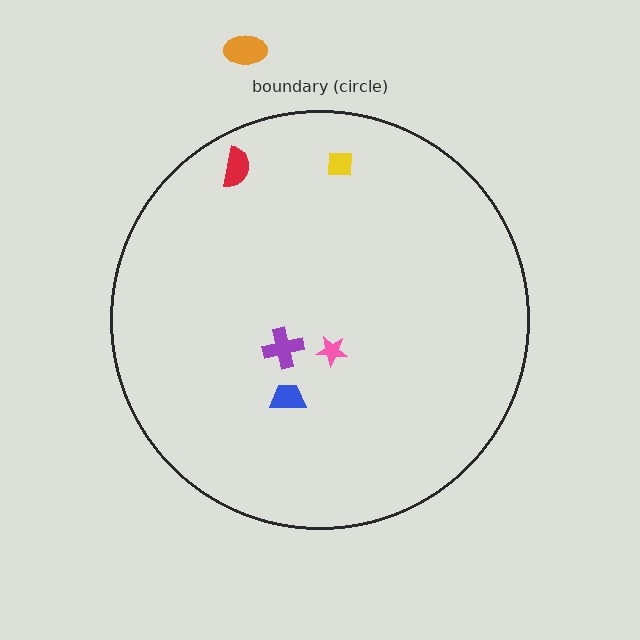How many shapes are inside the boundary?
5 inside, 1 outside.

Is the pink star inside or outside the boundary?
Inside.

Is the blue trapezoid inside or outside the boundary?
Inside.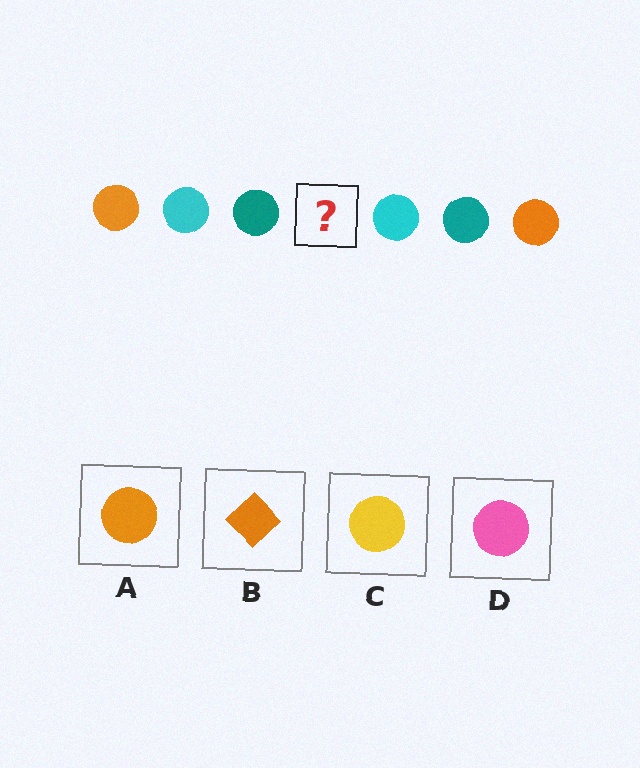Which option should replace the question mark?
Option A.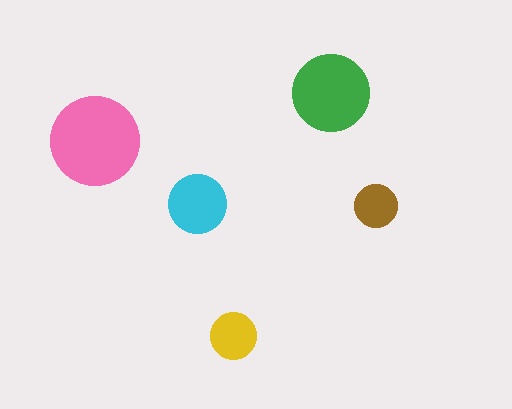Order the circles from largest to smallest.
the pink one, the green one, the cyan one, the yellow one, the brown one.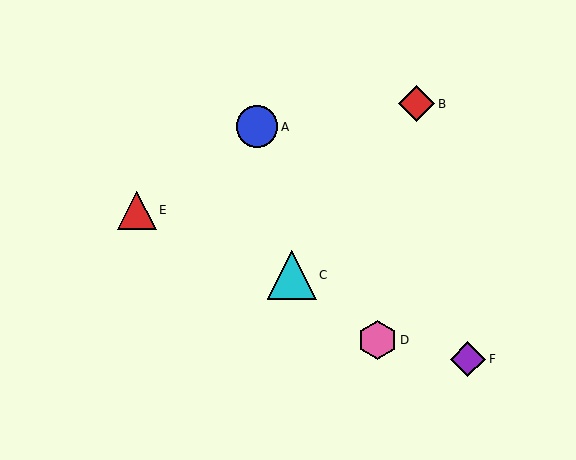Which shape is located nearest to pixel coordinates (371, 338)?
The pink hexagon (labeled D) at (377, 340) is nearest to that location.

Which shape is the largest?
The cyan triangle (labeled C) is the largest.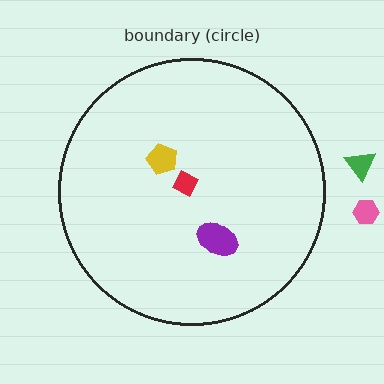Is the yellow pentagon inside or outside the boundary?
Inside.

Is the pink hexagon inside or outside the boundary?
Outside.